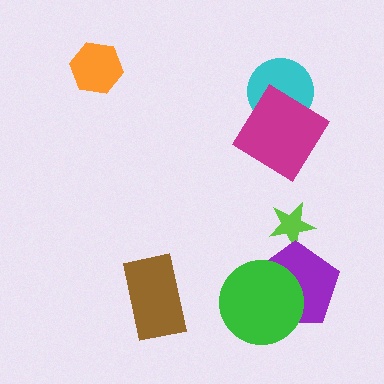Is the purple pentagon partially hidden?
Yes, it is partially covered by another shape.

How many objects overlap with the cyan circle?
1 object overlaps with the cyan circle.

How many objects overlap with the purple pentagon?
2 objects overlap with the purple pentagon.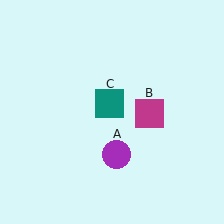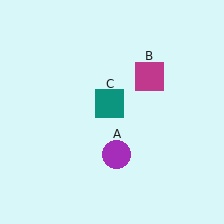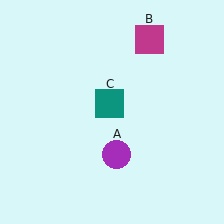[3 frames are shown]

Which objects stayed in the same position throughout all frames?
Purple circle (object A) and teal square (object C) remained stationary.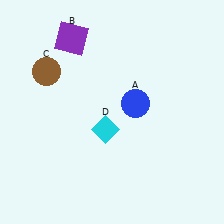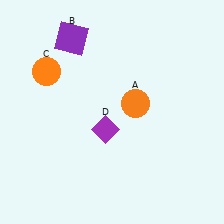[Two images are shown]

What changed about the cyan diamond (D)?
In Image 1, D is cyan. In Image 2, it changed to purple.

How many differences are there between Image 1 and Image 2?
There are 3 differences between the two images.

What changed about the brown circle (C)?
In Image 1, C is brown. In Image 2, it changed to orange.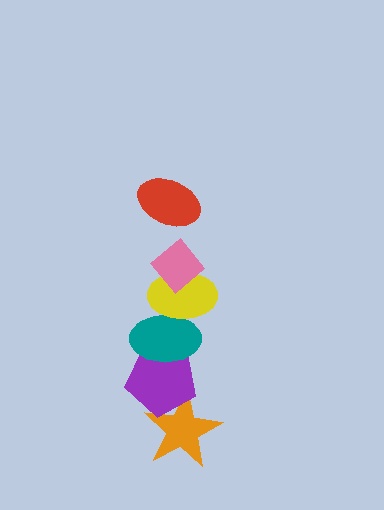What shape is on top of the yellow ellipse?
The pink diamond is on top of the yellow ellipse.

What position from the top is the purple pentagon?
The purple pentagon is 5th from the top.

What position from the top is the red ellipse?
The red ellipse is 1st from the top.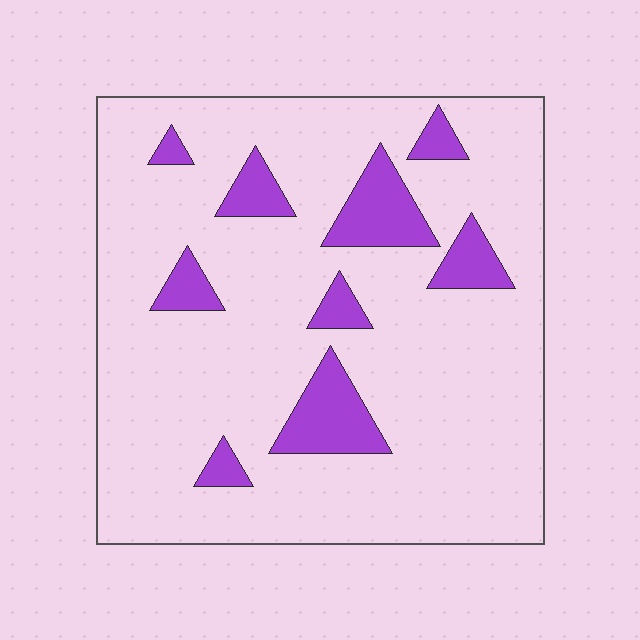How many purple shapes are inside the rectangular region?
9.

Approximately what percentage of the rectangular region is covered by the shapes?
Approximately 15%.